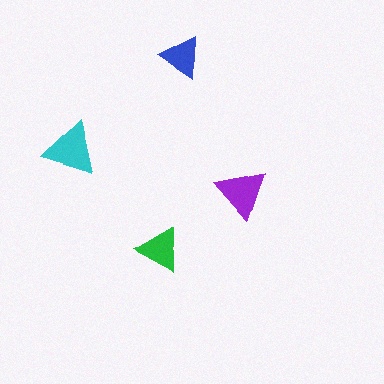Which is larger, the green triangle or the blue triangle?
The green one.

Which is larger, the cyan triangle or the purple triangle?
The cyan one.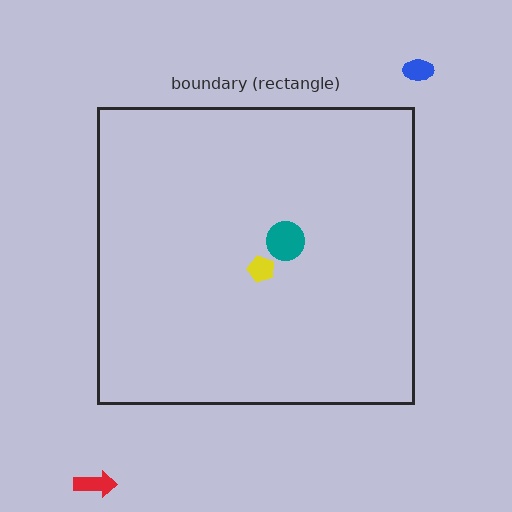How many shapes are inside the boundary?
2 inside, 2 outside.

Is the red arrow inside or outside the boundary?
Outside.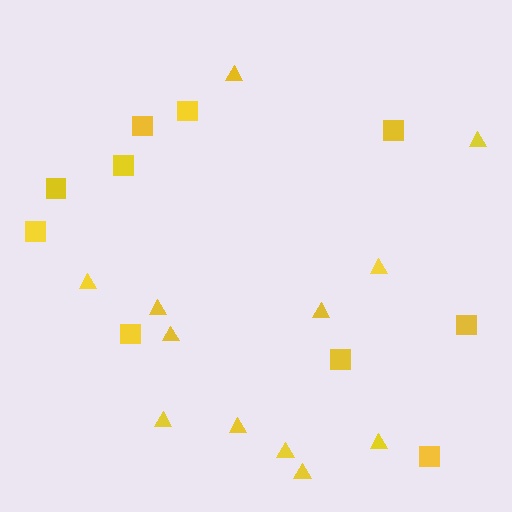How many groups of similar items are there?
There are 2 groups: one group of triangles (12) and one group of squares (10).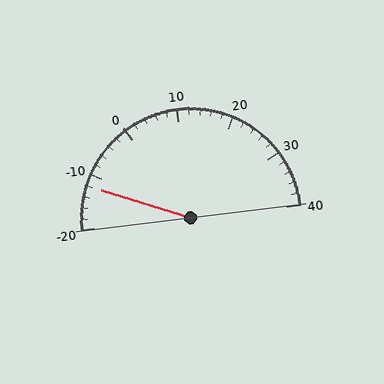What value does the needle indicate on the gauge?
The needle indicates approximately -12.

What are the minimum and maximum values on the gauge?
The gauge ranges from -20 to 40.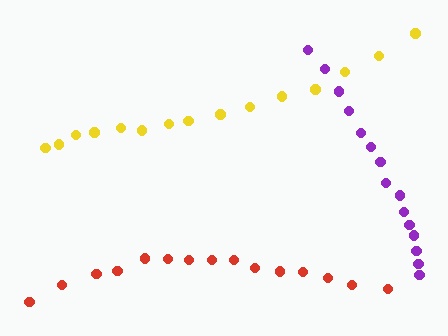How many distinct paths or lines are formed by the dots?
There are 3 distinct paths.